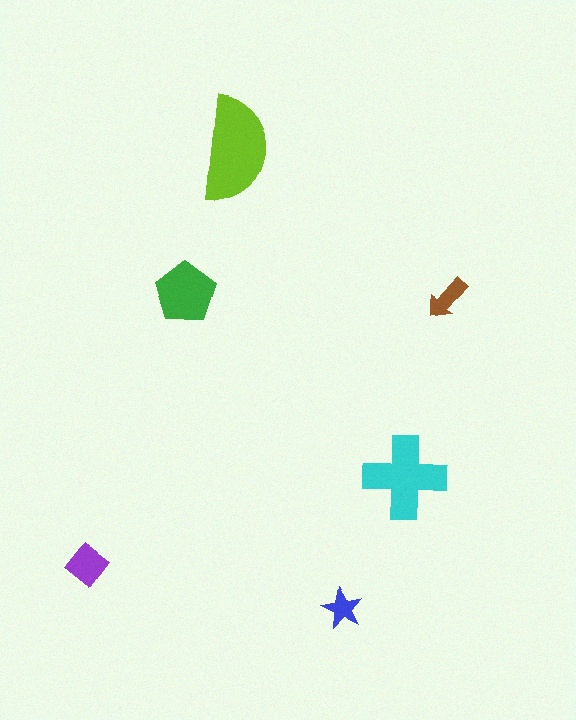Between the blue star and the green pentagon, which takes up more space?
The green pentagon.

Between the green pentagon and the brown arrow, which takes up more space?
The green pentagon.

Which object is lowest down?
The blue star is bottommost.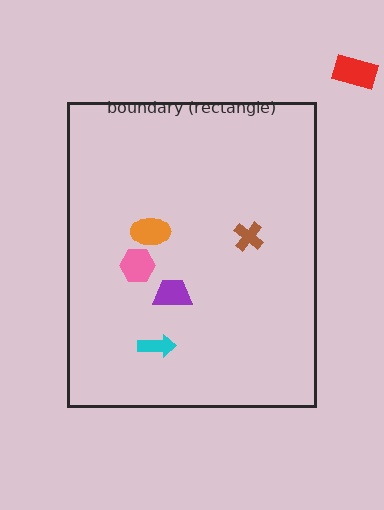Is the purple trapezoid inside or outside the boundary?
Inside.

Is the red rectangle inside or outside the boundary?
Outside.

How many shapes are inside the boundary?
5 inside, 1 outside.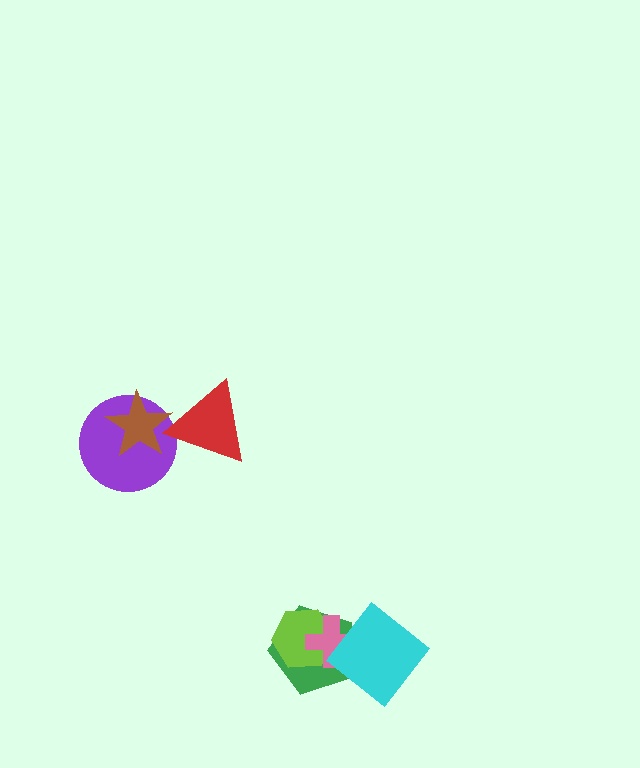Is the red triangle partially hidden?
No, no other shape covers it.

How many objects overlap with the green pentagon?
3 objects overlap with the green pentagon.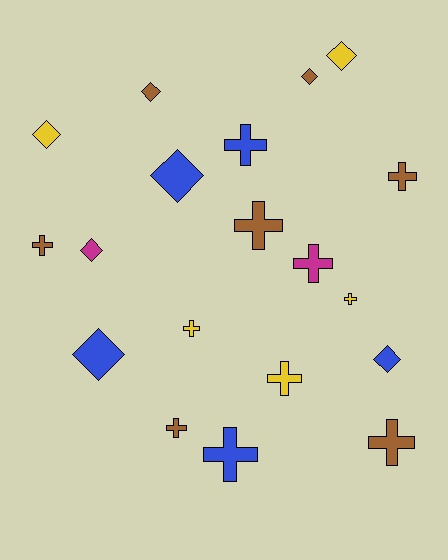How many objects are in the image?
There are 19 objects.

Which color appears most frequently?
Brown, with 7 objects.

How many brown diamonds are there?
There are 2 brown diamonds.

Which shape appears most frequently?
Cross, with 11 objects.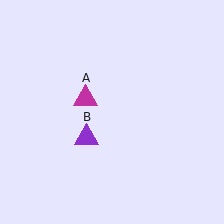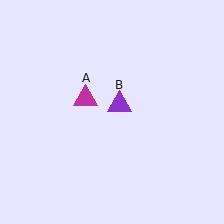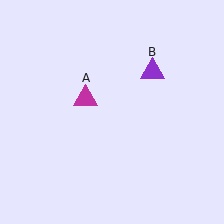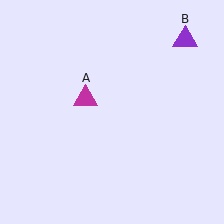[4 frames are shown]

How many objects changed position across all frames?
1 object changed position: purple triangle (object B).